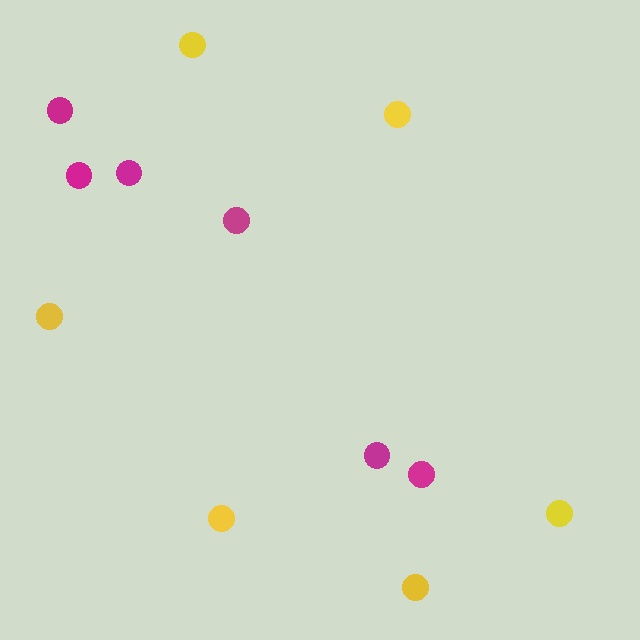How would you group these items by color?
There are 2 groups: one group of yellow circles (6) and one group of magenta circles (6).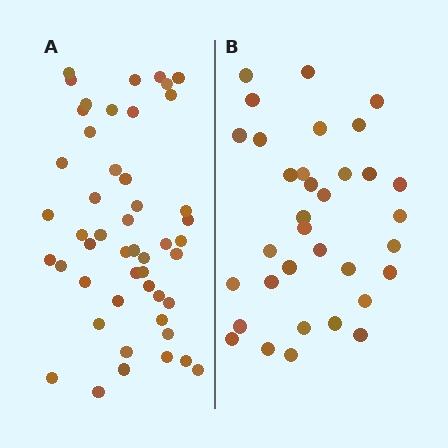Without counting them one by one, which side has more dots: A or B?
Region A (the left region) has more dots.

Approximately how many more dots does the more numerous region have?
Region A has approximately 15 more dots than region B.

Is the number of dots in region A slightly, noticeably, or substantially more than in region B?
Region A has noticeably more, but not dramatically so. The ratio is roughly 1.4 to 1.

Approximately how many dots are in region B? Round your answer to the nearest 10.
About 30 dots. (The exact count is 34, which rounds to 30.)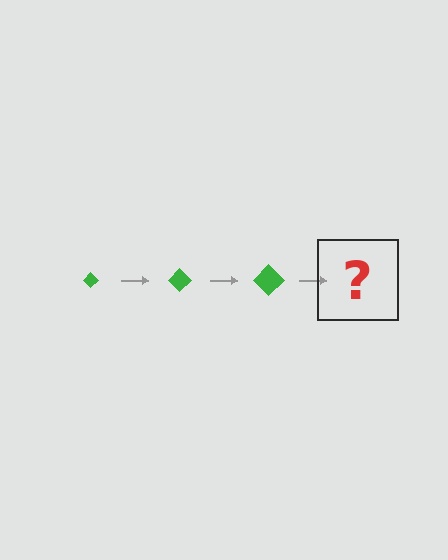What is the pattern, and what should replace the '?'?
The pattern is that the diamond gets progressively larger each step. The '?' should be a green diamond, larger than the previous one.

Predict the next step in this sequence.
The next step is a green diamond, larger than the previous one.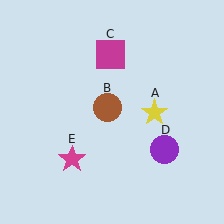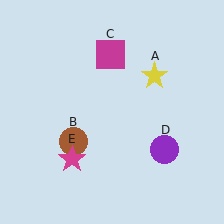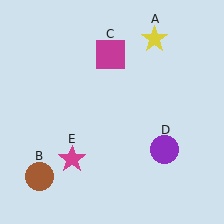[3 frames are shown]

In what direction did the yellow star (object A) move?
The yellow star (object A) moved up.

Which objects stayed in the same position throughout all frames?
Magenta square (object C) and purple circle (object D) and magenta star (object E) remained stationary.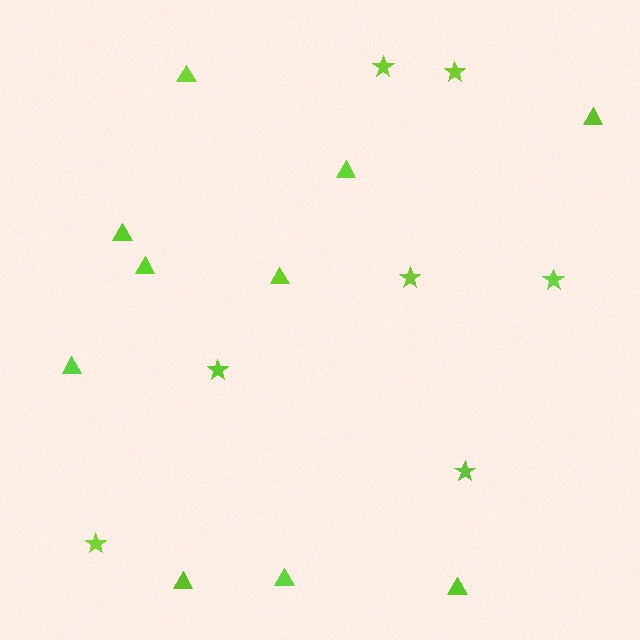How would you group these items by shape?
There are 2 groups: one group of stars (7) and one group of triangles (10).